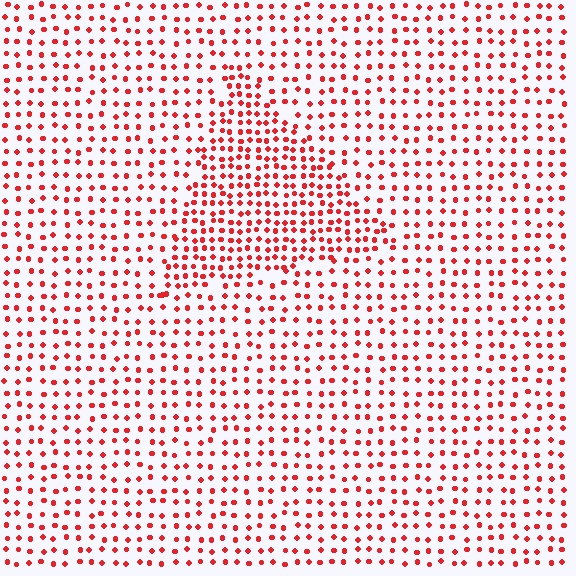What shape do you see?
I see a triangle.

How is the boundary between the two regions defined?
The boundary is defined by a change in element density (approximately 1.8x ratio). All elements are the same color, size, and shape.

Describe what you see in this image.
The image contains small red elements arranged at two different densities. A triangle-shaped region is visible where the elements are more densely packed than the surrounding area.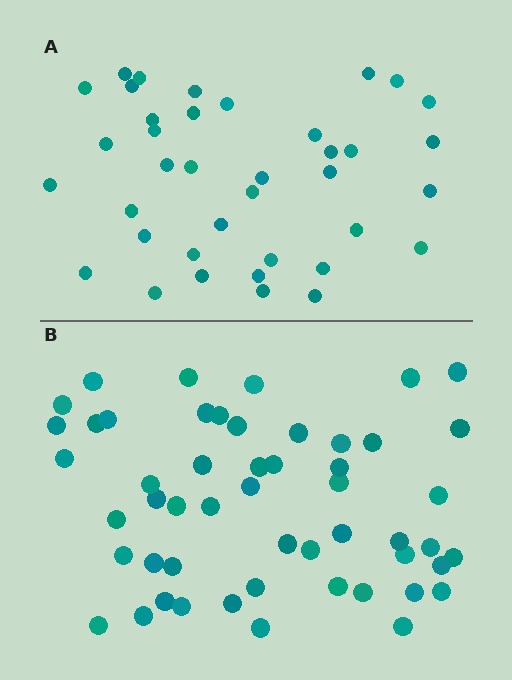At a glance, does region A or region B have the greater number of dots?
Region B (the bottom region) has more dots.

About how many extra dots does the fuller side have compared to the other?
Region B has approximately 15 more dots than region A.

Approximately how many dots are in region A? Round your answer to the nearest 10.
About 40 dots. (The exact count is 38, which rounds to 40.)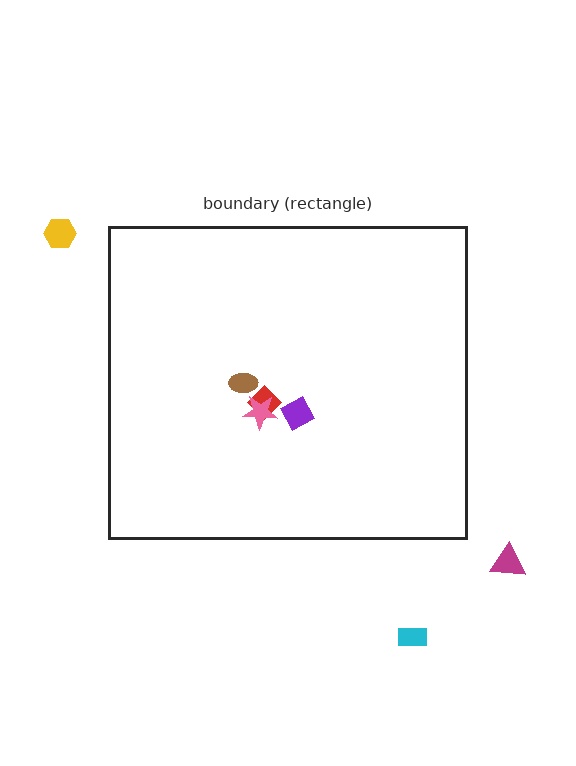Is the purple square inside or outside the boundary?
Inside.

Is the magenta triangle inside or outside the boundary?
Outside.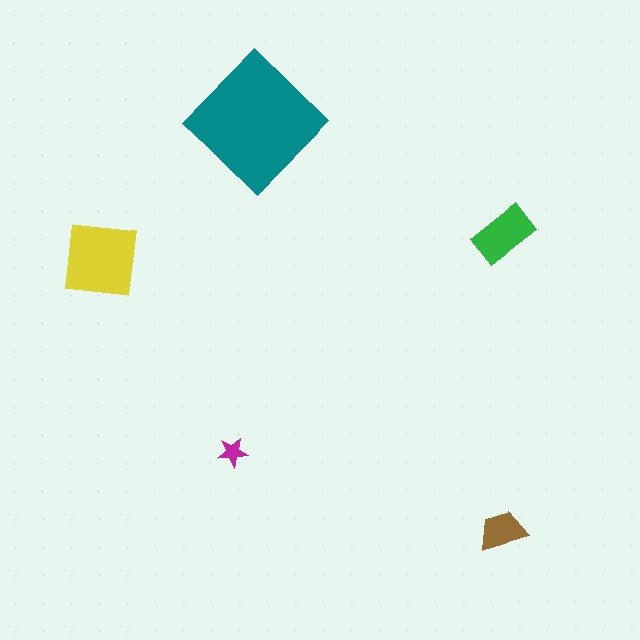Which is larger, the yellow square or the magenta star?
The yellow square.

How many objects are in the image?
There are 5 objects in the image.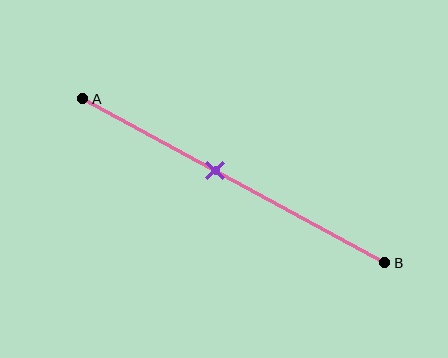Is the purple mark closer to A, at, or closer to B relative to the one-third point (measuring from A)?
The purple mark is closer to point B than the one-third point of segment AB.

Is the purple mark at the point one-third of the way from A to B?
No, the mark is at about 45% from A, not at the 33% one-third point.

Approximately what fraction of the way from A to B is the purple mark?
The purple mark is approximately 45% of the way from A to B.